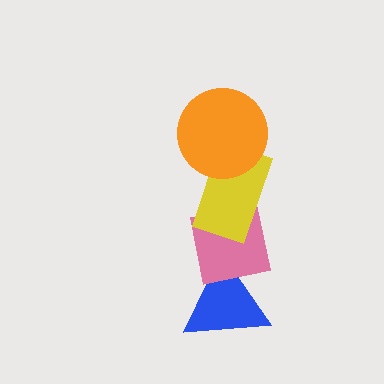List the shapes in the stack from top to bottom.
From top to bottom: the orange circle, the yellow rectangle, the pink square, the blue triangle.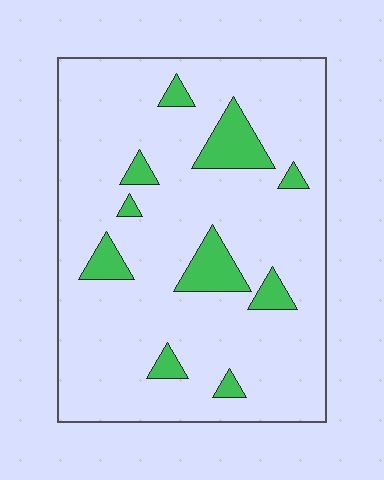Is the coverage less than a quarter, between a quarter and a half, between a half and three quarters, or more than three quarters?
Less than a quarter.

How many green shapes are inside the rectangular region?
10.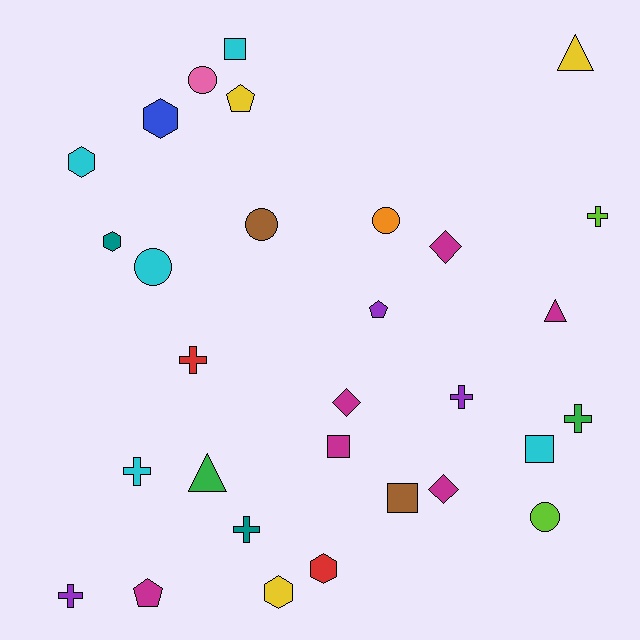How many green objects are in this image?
There are 2 green objects.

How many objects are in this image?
There are 30 objects.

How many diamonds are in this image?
There are 3 diamonds.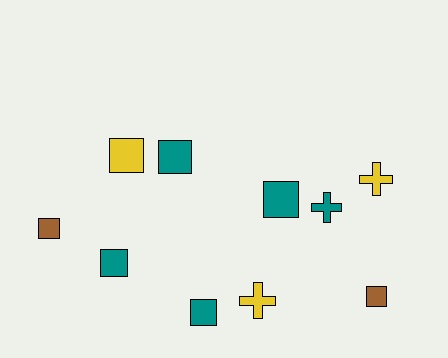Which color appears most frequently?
Teal, with 5 objects.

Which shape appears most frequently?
Square, with 7 objects.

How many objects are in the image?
There are 10 objects.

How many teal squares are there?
There are 4 teal squares.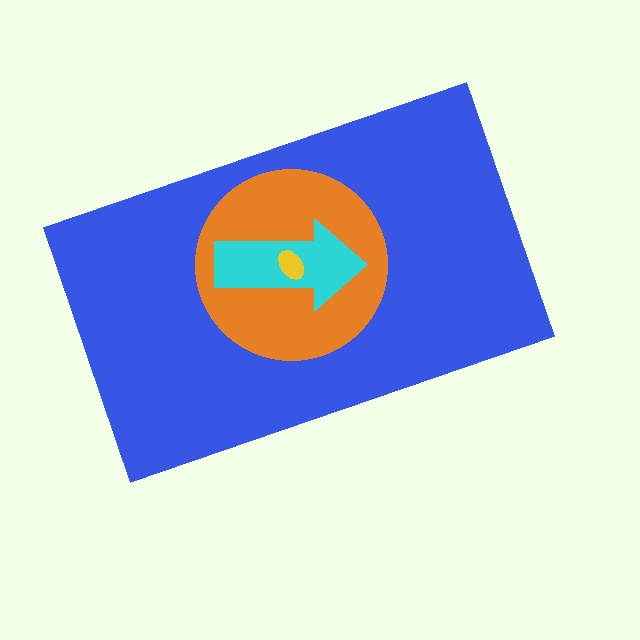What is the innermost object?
The yellow ellipse.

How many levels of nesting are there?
4.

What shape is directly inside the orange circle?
The cyan arrow.